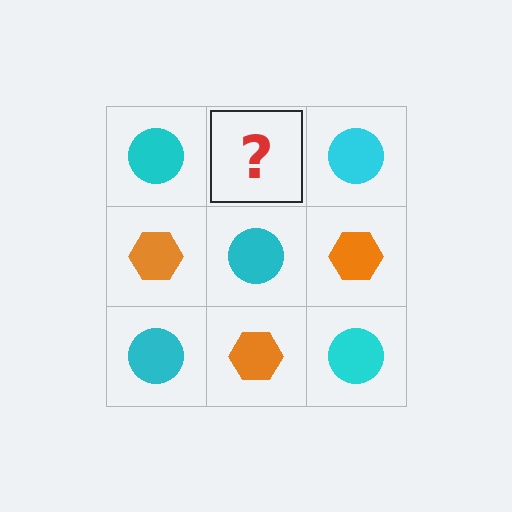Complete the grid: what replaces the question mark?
The question mark should be replaced with an orange hexagon.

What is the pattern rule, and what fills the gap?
The rule is that it alternates cyan circle and orange hexagon in a checkerboard pattern. The gap should be filled with an orange hexagon.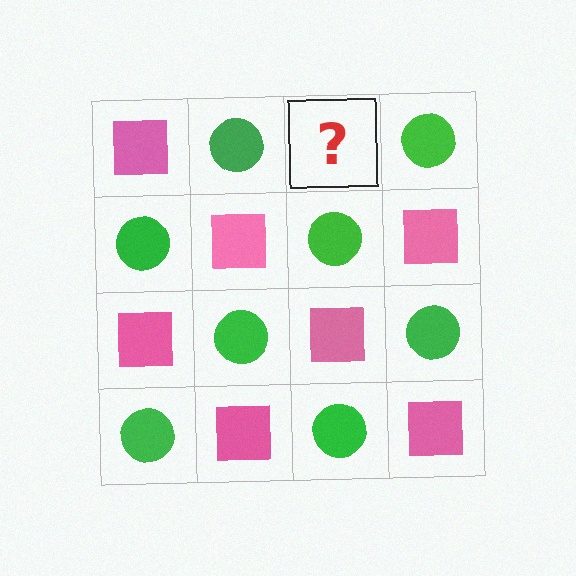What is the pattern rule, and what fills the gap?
The rule is that it alternates pink square and green circle in a checkerboard pattern. The gap should be filled with a pink square.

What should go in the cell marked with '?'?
The missing cell should contain a pink square.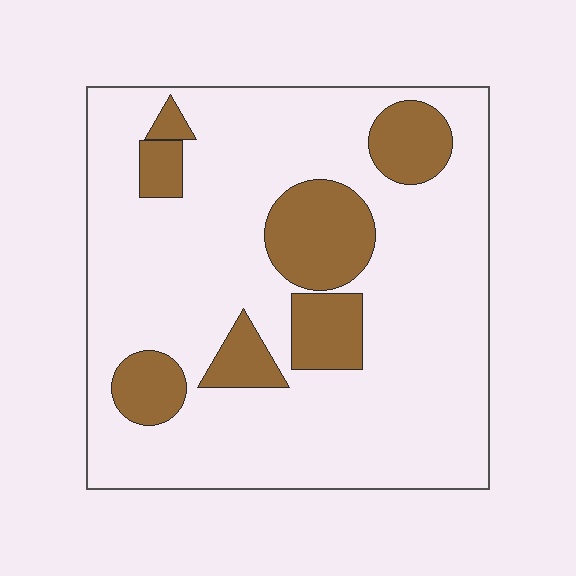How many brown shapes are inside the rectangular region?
7.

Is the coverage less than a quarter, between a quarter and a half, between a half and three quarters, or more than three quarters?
Less than a quarter.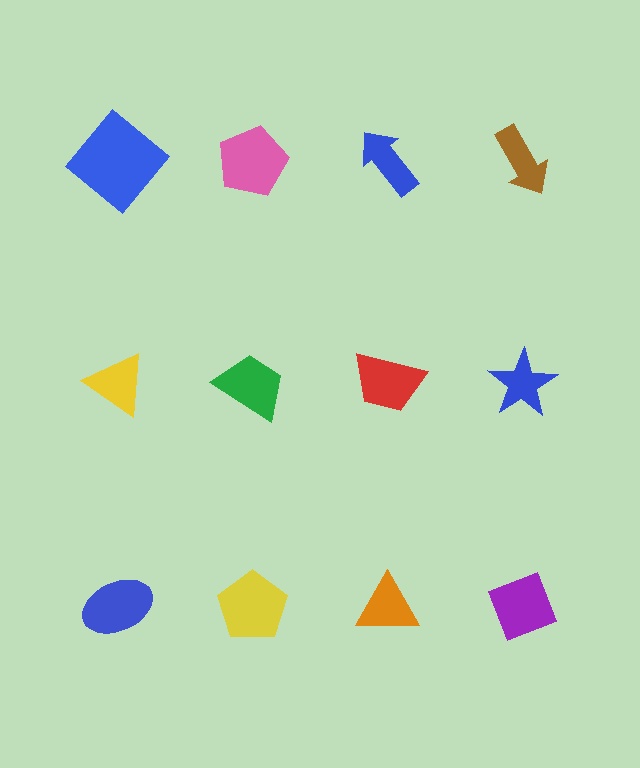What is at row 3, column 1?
A blue ellipse.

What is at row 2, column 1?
A yellow triangle.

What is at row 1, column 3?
A blue arrow.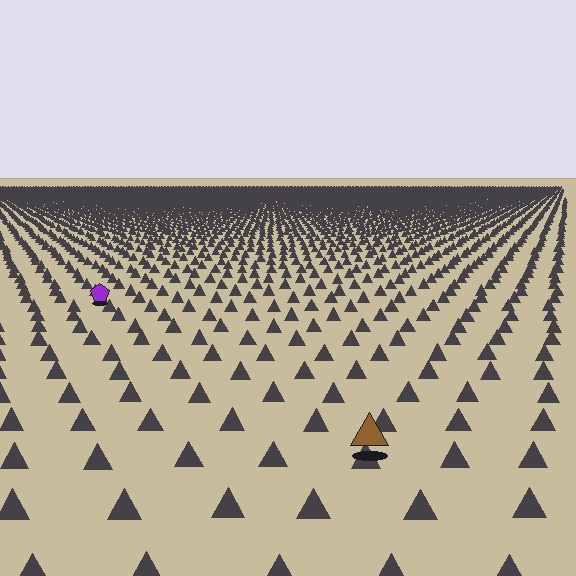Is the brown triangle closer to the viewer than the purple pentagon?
Yes. The brown triangle is closer — you can tell from the texture gradient: the ground texture is coarser near it.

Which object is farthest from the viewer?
The purple pentagon is farthest from the viewer. It appears smaller and the ground texture around it is denser.